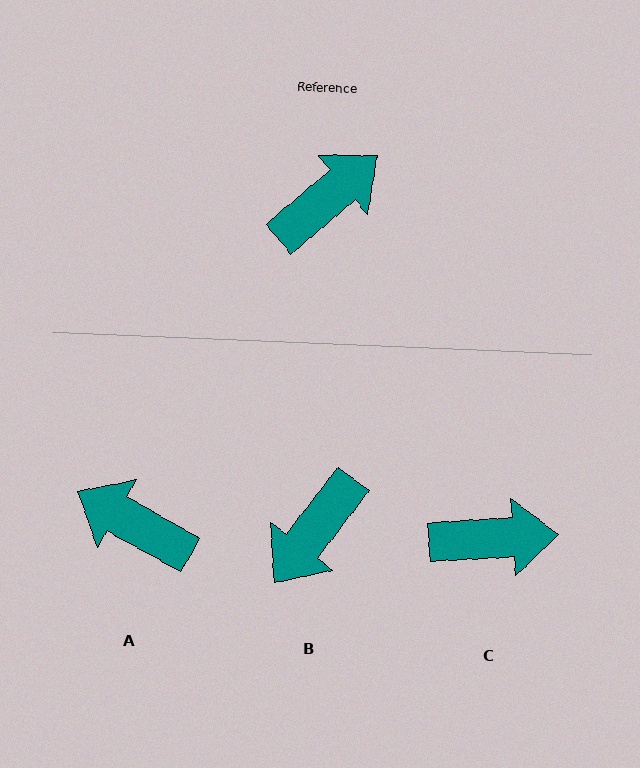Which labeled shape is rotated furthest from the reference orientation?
B, about 167 degrees away.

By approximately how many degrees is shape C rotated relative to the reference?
Approximately 37 degrees clockwise.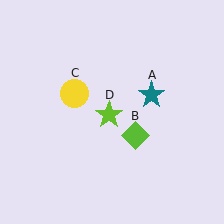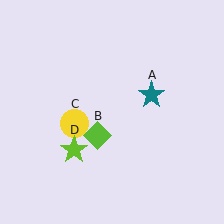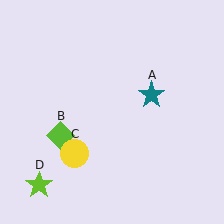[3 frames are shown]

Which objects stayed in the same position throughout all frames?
Teal star (object A) remained stationary.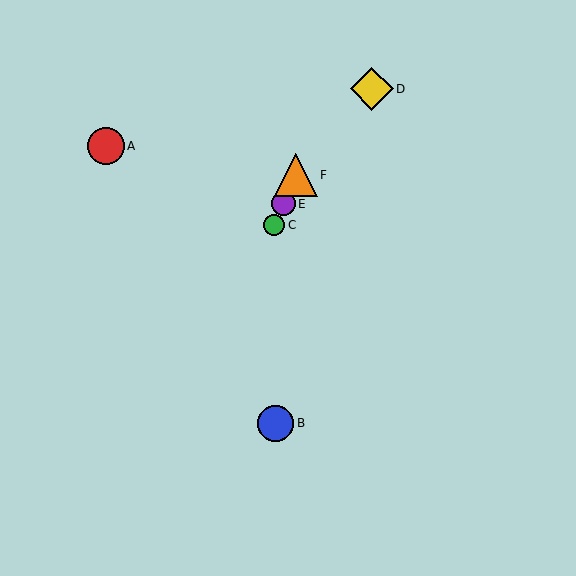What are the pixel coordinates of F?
Object F is at (296, 175).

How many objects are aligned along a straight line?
3 objects (C, E, F) are aligned along a straight line.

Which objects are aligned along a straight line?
Objects C, E, F are aligned along a straight line.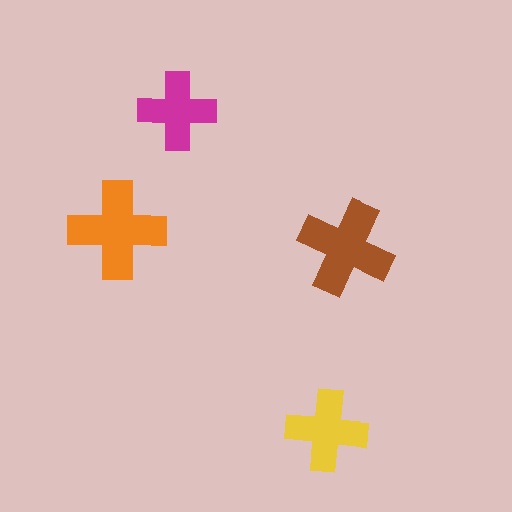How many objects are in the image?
There are 4 objects in the image.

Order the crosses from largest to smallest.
the orange one, the brown one, the yellow one, the magenta one.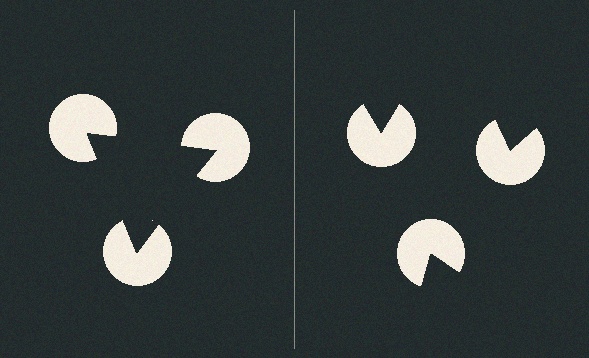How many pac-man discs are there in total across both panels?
6 — 3 on each side.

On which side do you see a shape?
An illusory triangle appears on the left side. On the right side the wedge cuts are rotated, so no coherent shape forms.